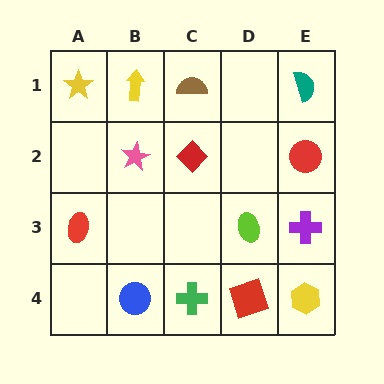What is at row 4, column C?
A green cross.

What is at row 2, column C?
A red diamond.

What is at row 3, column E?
A purple cross.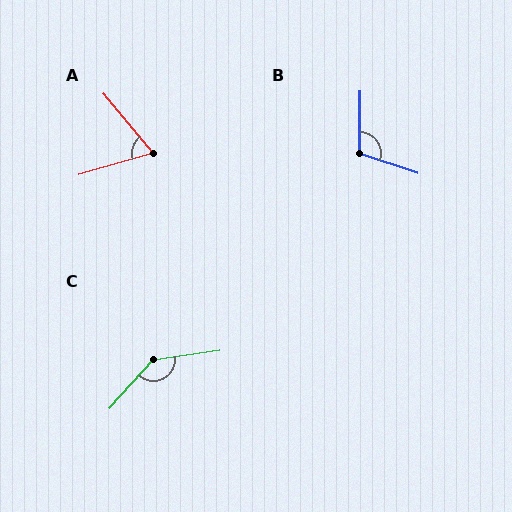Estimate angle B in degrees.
Approximately 108 degrees.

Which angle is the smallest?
A, at approximately 66 degrees.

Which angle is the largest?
C, at approximately 140 degrees.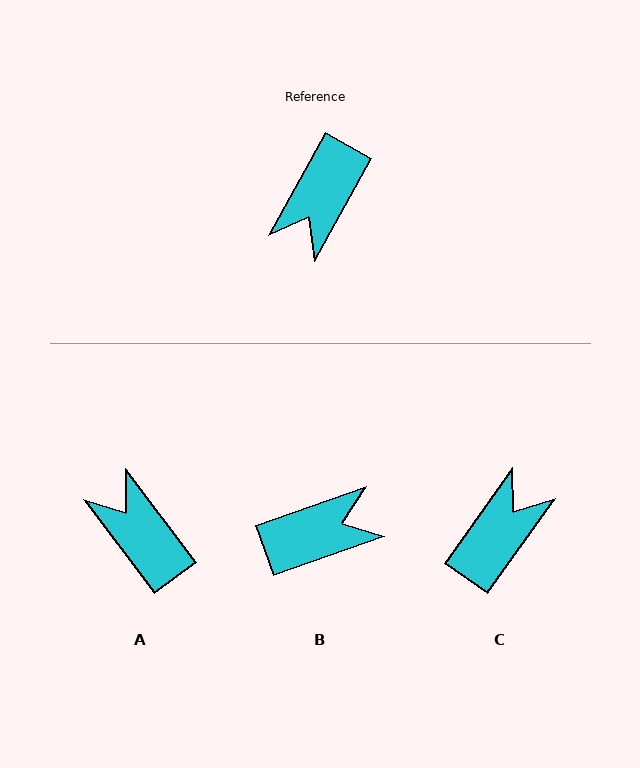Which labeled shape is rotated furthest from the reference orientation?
C, about 173 degrees away.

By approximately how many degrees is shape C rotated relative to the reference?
Approximately 173 degrees counter-clockwise.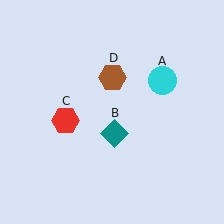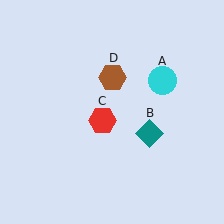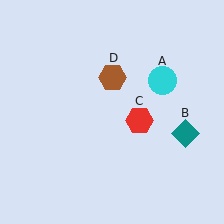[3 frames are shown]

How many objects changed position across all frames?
2 objects changed position: teal diamond (object B), red hexagon (object C).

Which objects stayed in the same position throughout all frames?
Cyan circle (object A) and brown hexagon (object D) remained stationary.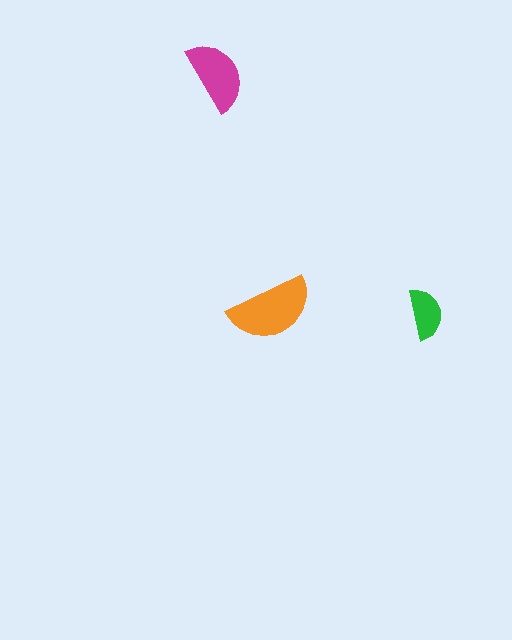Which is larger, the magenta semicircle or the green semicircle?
The magenta one.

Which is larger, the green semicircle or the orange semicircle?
The orange one.